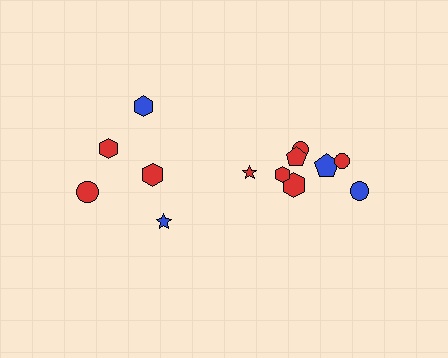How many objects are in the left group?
There are 5 objects.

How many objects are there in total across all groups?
There are 13 objects.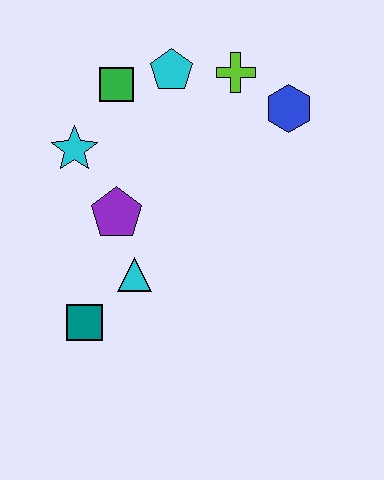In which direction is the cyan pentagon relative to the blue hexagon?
The cyan pentagon is to the left of the blue hexagon.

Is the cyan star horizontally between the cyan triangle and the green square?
No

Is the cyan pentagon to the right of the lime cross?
No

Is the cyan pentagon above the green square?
Yes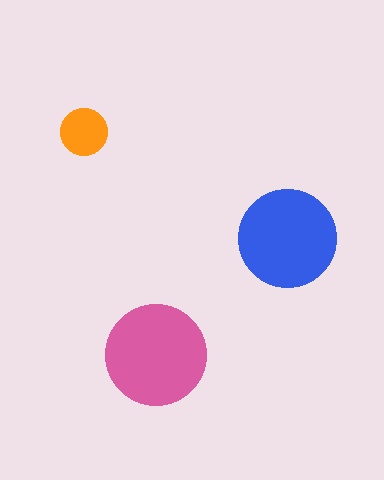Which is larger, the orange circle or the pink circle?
The pink one.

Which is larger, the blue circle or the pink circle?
The pink one.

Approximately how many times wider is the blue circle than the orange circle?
About 2 times wider.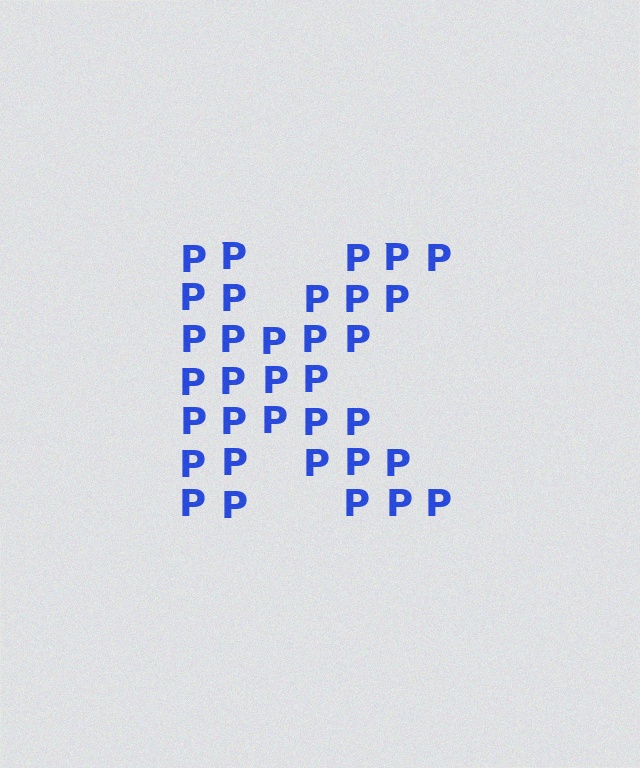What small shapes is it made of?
It is made of small letter P's.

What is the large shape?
The large shape is the letter K.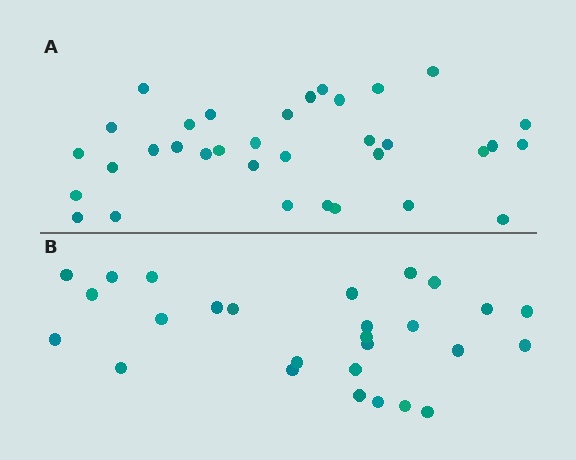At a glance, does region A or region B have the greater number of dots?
Region A (the top region) has more dots.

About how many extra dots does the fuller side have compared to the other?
Region A has roughly 8 or so more dots than region B.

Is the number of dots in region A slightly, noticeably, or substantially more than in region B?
Region A has noticeably more, but not dramatically so. The ratio is roughly 1.3 to 1.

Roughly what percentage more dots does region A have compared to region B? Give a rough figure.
About 25% more.